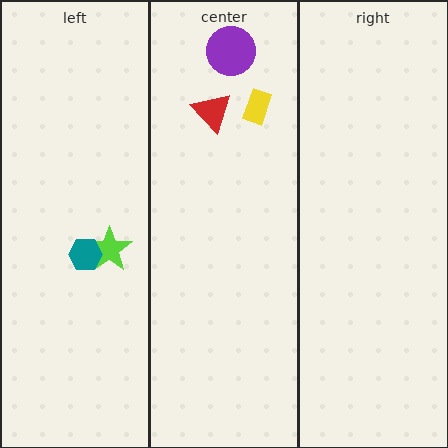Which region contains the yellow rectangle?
The center region.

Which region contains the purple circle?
The center region.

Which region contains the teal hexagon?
The left region.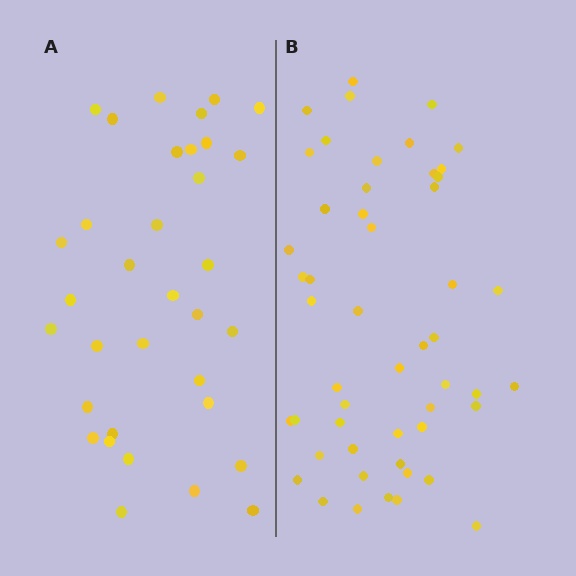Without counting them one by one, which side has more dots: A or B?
Region B (the right region) has more dots.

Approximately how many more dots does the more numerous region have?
Region B has approximately 15 more dots than region A.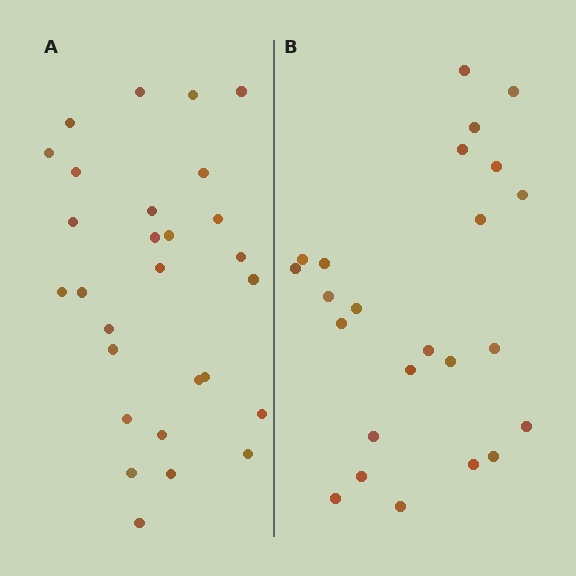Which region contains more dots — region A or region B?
Region A (the left region) has more dots.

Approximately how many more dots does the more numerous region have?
Region A has about 4 more dots than region B.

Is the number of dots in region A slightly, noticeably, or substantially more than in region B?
Region A has only slightly more — the two regions are fairly close. The ratio is roughly 1.2 to 1.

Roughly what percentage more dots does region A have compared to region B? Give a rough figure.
About 15% more.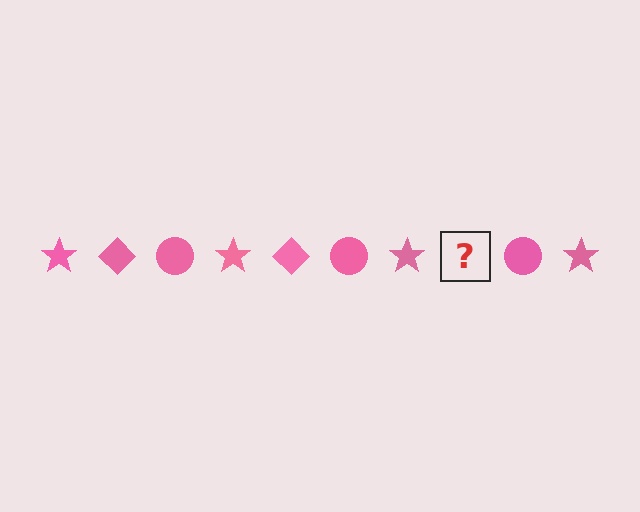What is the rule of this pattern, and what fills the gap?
The rule is that the pattern cycles through star, diamond, circle shapes in pink. The gap should be filled with a pink diamond.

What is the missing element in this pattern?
The missing element is a pink diamond.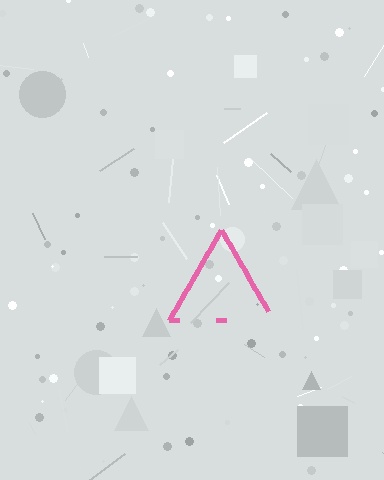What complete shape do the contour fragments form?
The contour fragments form a triangle.